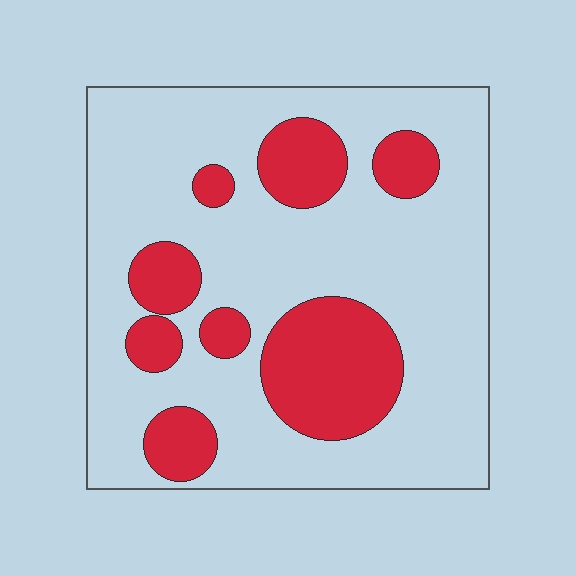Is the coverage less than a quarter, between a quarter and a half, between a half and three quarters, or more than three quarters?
Between a quarter and a half.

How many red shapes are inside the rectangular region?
8.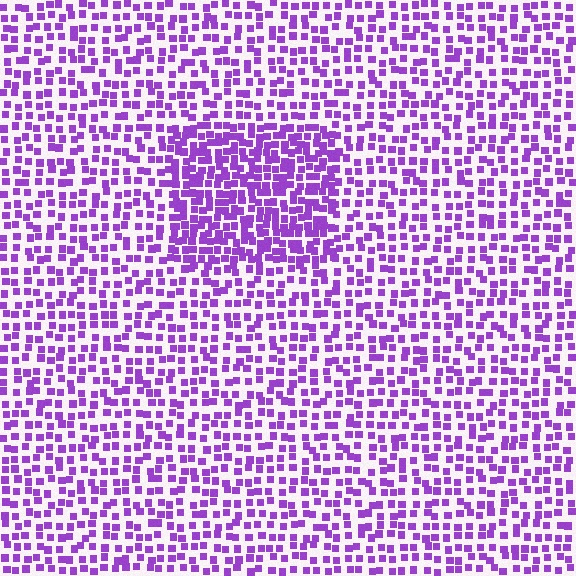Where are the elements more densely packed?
The elements are more densely packed inside the rectangle boundary.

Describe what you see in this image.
The image contains small purple elements arranged at two different densities. A rectangle-shaped region is visible where the elements are more densely packed than the surrounding area.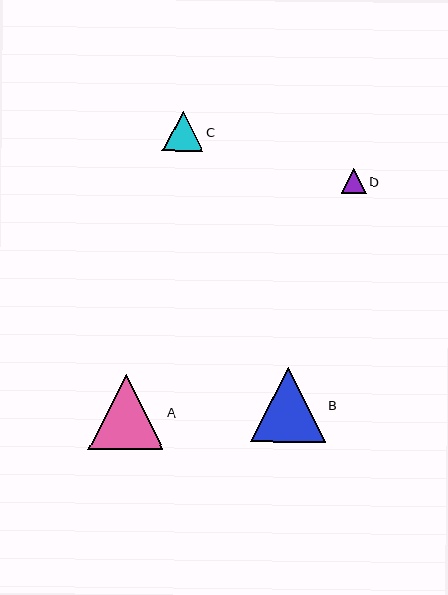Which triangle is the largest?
Triangle A is the largest with a size of approximately 75 pixels.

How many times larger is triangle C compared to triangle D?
Triangle C is approximately 1.6 times the size of triangle D.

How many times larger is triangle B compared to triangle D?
Triangle B is approximately 3.0 times the size of triangle D.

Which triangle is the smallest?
Triangle D is the smallest with a size of approximately 25 pixels.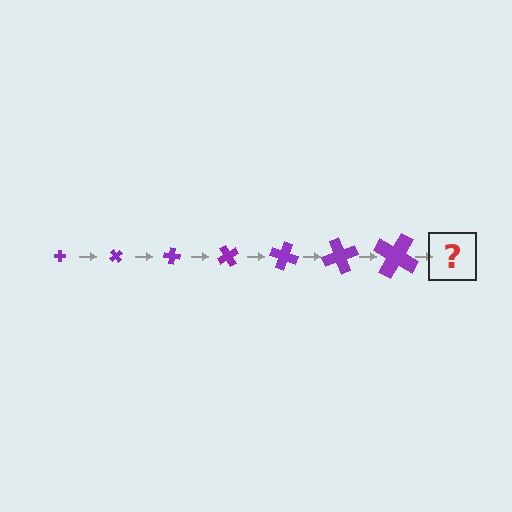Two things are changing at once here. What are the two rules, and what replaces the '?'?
The two rules are that the cross grows larger each step and it rotates 50 degrees each step. The '?' should be a cross, larger than the previous one and rotated 350 degrees from the start.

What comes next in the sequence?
The next element should be a cross, larger than the previous one and rotated 350 degrees from the start.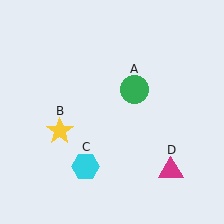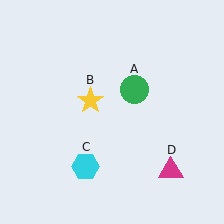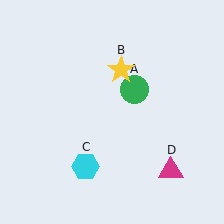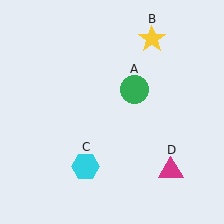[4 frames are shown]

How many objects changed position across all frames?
1 object changed position: yellow star (object B).